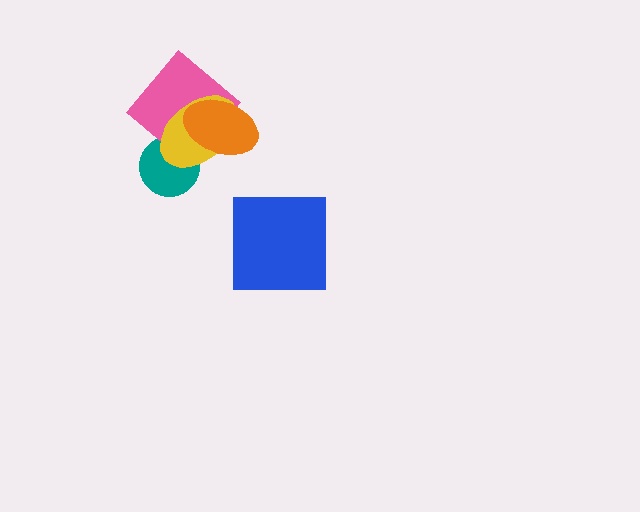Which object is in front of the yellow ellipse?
The orange ellipse is in front of the yellow ellipse.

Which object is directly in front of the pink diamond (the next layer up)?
The yellow ellipse is directly in front of the pink diamond.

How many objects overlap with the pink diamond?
3 objects overlap with the pink diamond.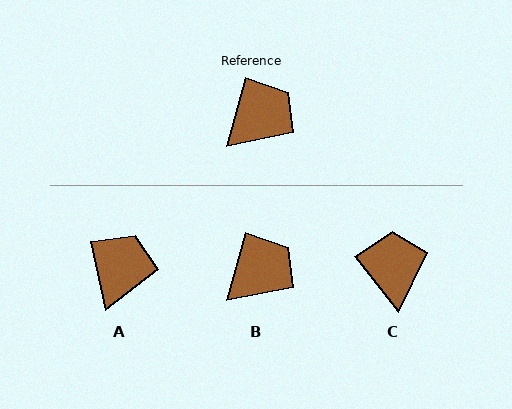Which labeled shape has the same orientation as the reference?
B.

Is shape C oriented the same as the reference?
No, it is off by about 53 degrees.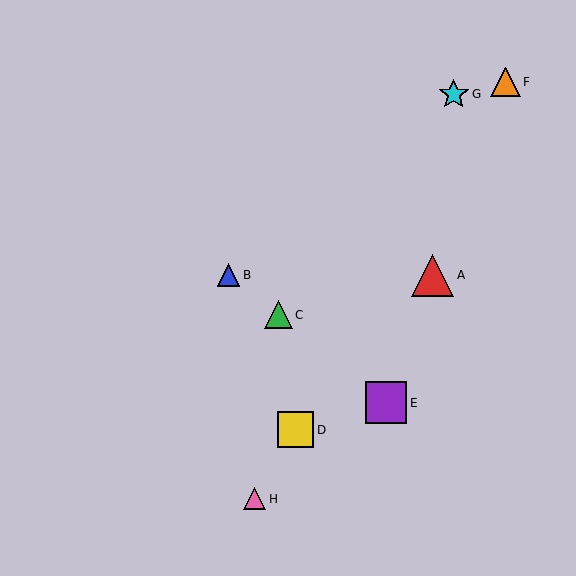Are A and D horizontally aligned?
No, A is at y≈275 and D is at y≈430.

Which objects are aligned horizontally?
Objects A, B are aligned horizontally.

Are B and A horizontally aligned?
Yes, both are at y≈275.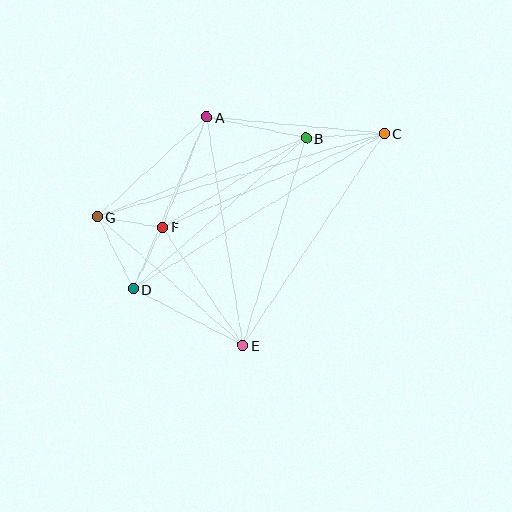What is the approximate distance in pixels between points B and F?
The distance between B and F is approximately 169 pixels.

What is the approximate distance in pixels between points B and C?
The distance between B and C is approximately 78 pixels.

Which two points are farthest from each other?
Points C and G are farthest from each other.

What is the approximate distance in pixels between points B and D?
The distance between B and D is approximately 229 pixels.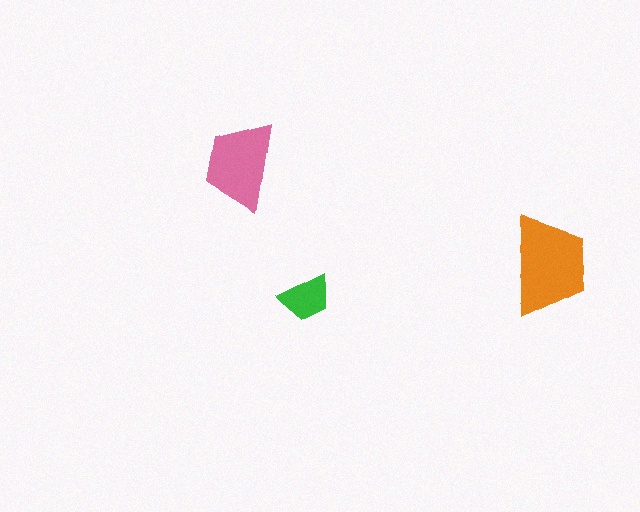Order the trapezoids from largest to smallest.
the orange one, the pink one, the green one.